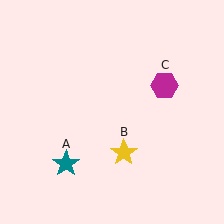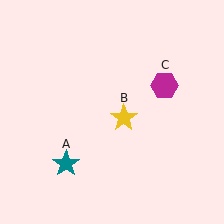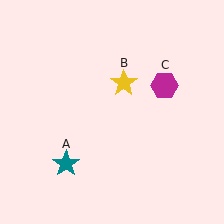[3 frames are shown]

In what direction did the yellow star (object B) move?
The yellow star (object B) moved up.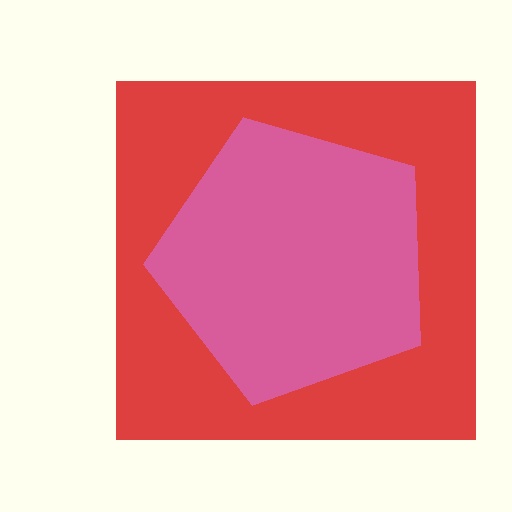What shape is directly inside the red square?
The pink pentagon.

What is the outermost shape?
The red square.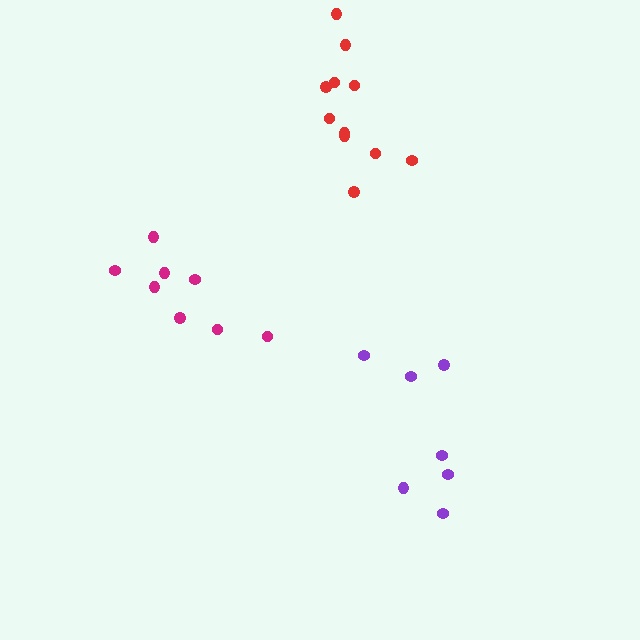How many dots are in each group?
Group 1: 8 dots, Group 2: 11 dots, Group 3: 7 dots (26 total).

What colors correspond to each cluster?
The clusters are colored: magenta, red, purple.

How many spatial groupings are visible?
There are 3 spatial groupings.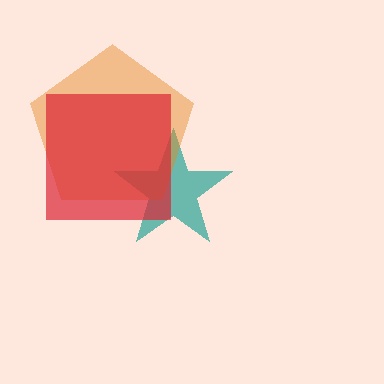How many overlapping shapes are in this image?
There are 3 overlapping shapes in the image.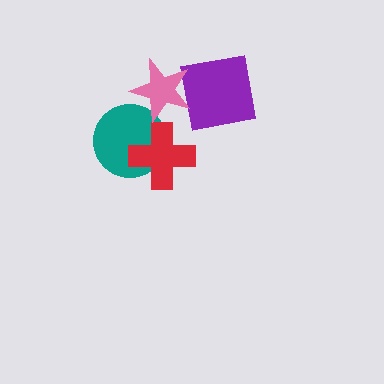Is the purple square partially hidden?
Yes, it is partially covered by another shape.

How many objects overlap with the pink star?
2 objects overlap with the pink star.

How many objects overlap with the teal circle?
2 objects overlap with the teal circle.